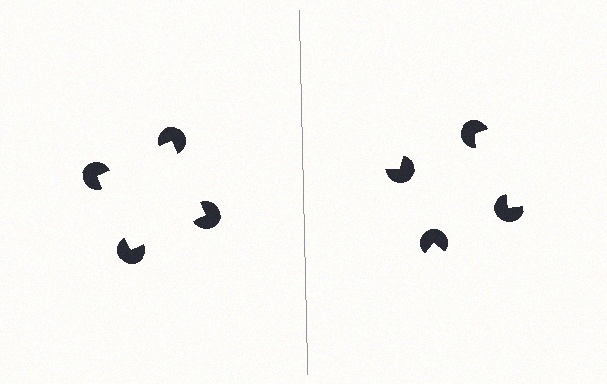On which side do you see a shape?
An illusory square appears on the left side. On the right side the wedge cuts are rotated, so no coherent shape forms.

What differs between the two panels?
The pac-man discs are positioned identically on both sides; only the wedge orientations differ. On the left they align to a square; on the right they are misaligned.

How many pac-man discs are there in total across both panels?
8 — 4 on each side.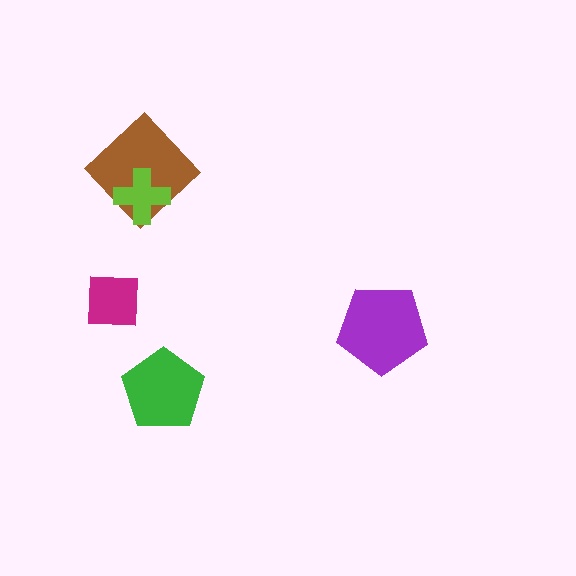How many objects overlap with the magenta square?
0 objects overlap with the magenta square.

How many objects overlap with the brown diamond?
1 object overlaps with the brown diamond.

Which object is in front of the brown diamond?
The lime cross is in front of the brown diamond.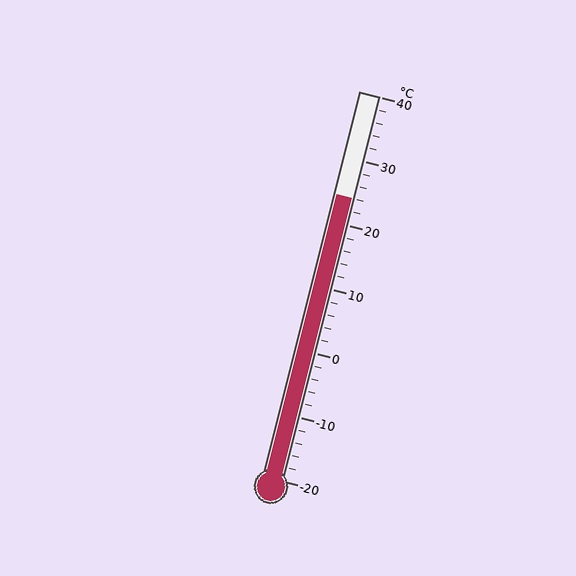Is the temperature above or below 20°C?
The temperature is above 20°C.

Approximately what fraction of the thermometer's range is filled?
The thermometer is filled to approximately 75% of its range.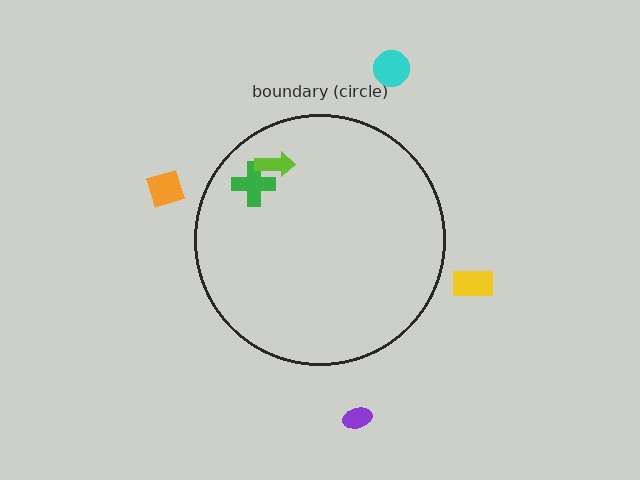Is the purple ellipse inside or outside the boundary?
Outside.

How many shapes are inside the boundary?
2 inside, 4 outside.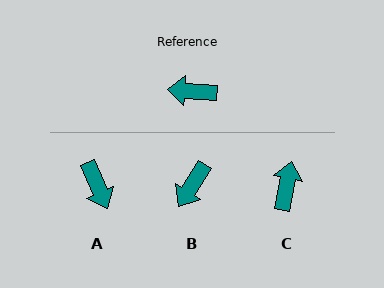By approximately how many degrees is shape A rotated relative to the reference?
Approximately 118 degrees counter-clockwise.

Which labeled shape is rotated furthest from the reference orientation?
A, about 118 degrees away.